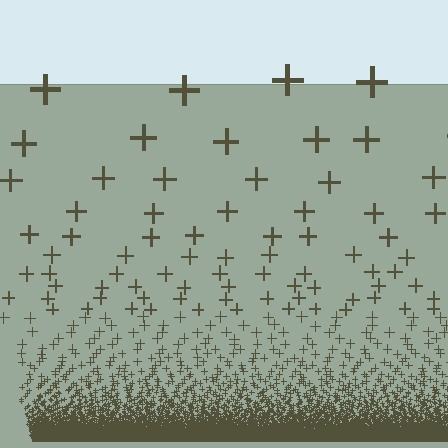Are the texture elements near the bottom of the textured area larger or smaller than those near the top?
Smaller. The gradient is inverted — elements near the bottom are smaller and denser.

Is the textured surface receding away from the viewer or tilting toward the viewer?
The surface appears to tilt toward the viewer. Texture elements get larger and sparser toward the top.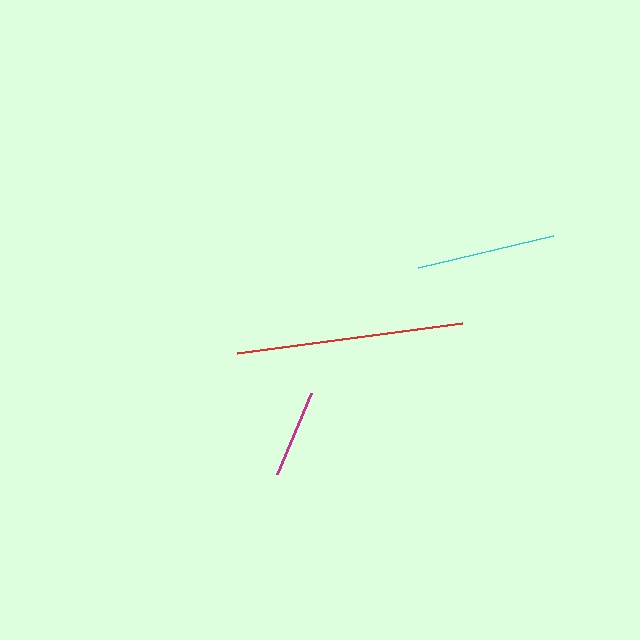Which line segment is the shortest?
The magenta line is the shortest at approximately 88 pixels.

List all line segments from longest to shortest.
From longest to shortest: red, cyan, magenta.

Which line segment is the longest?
The red line is the longest at approximately 227 pixels.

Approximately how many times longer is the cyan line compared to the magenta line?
The cyan line is approximately 1.6 times the length of the magenta line.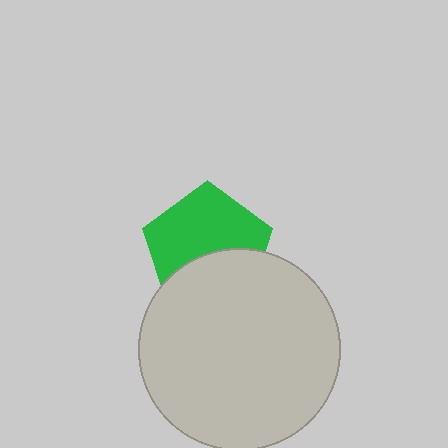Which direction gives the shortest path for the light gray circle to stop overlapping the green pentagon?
Moving down gives the shortest separation.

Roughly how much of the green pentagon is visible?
About half of it is visible (roughly 60%).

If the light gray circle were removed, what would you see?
You would see the complete green pentagon.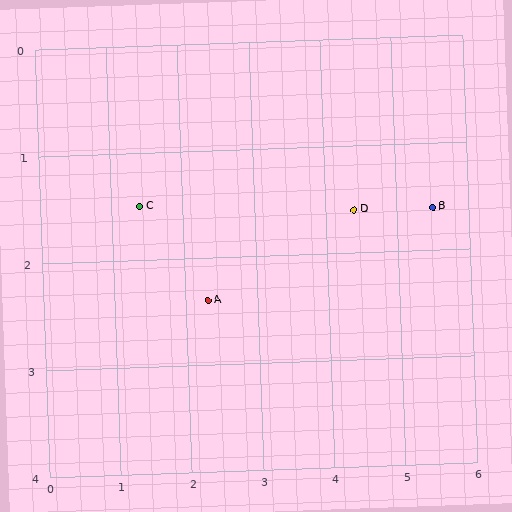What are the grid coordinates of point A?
Point A is at approximately (2.3, 2.4).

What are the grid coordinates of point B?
Point B is at approximately (5.5, 1.6).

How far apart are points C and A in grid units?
Points C and A are about 1.3 grid units apart.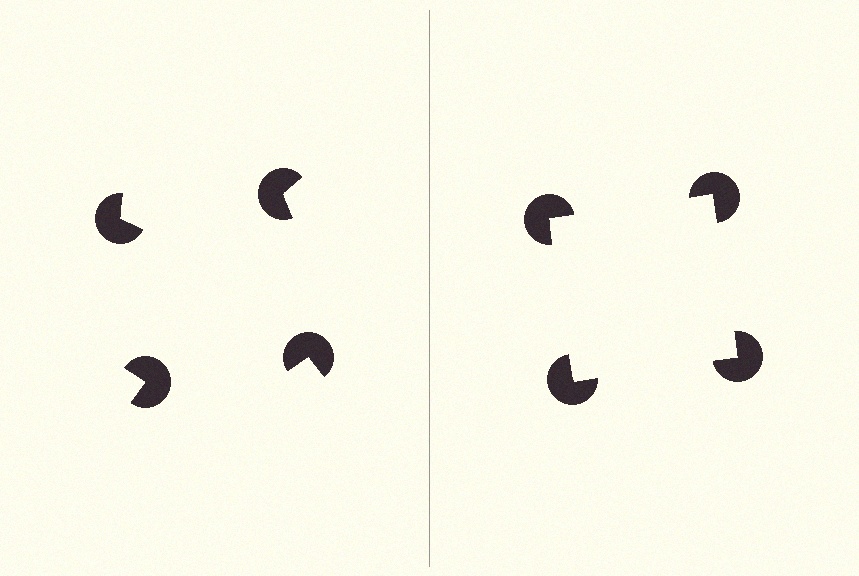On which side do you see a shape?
An illusory square appears on the right side. On the left side the wedge cuts are rotated, so no coherent shape forms.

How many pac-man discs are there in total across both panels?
8 — 4 on each side.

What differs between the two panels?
The pac-man discs are positioned identically on both sides; only the wedge orientations differ. On the right they align to a square; on the left they are misaligned.